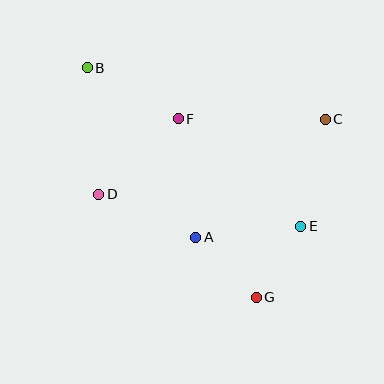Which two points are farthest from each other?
Points B and G are farthest from each other.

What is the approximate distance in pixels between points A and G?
The distance between A and G is approximately 85 pixels.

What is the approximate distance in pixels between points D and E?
The distance between D and E is approximately 204 pixels.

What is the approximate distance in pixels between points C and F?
The distance between C and F is approximately 147 pixels.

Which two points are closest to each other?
Points E and G are closest to each other.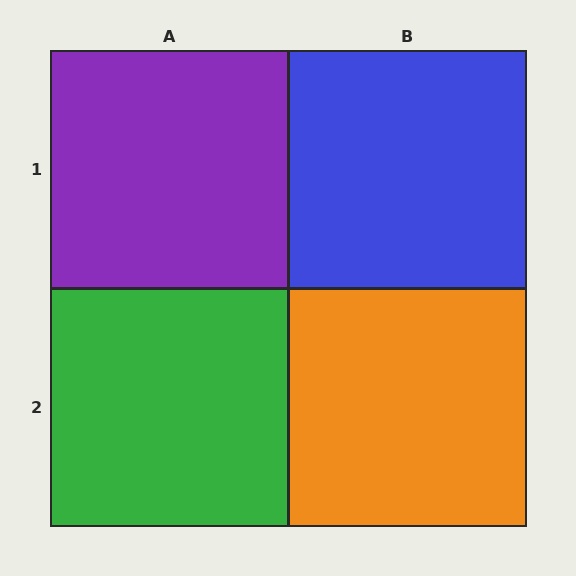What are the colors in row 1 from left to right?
Purple, blue.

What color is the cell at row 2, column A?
Green.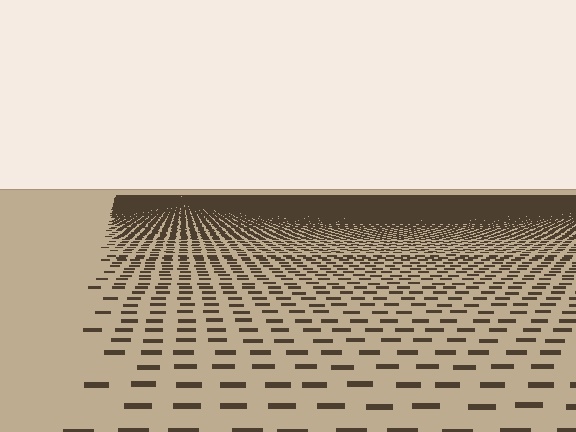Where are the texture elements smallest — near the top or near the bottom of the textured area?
Near the top.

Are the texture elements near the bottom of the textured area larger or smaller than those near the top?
Larger. Near the bottom, elements are closer to the viewer and appear at a bigger on-screen size.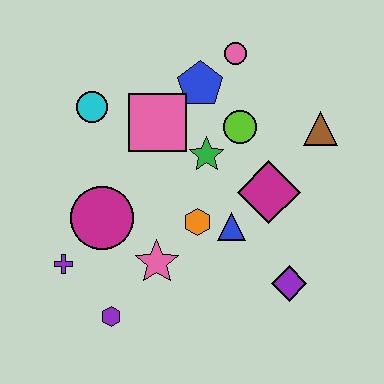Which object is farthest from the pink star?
The pink circle is farthest from the pink star.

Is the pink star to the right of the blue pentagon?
No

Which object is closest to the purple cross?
The magenta circle is closest to the purple cross.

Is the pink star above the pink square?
No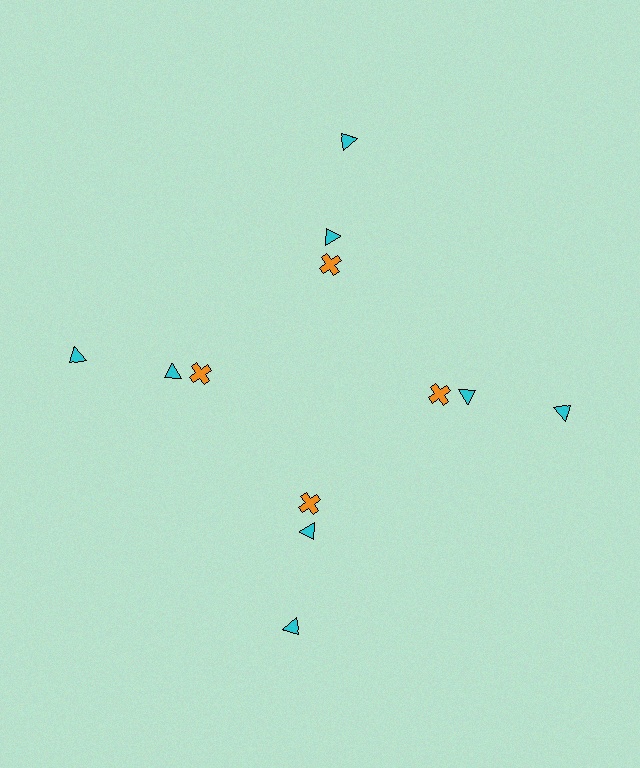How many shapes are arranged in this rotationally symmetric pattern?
There are 12 shapes, arranged in 4 groups of 3.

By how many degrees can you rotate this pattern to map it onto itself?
The pattern maps onto itself every 90 degrees of rotation.